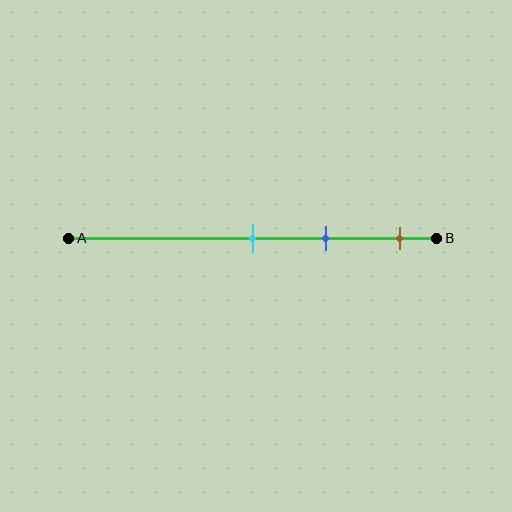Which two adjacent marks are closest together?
The cyan and blue marks are the closest adjacent pair.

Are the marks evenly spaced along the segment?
Yes, the marks are approximately evenly spaced.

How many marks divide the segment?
There are 3 marks dividing the segment.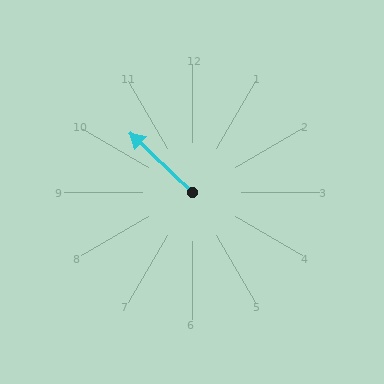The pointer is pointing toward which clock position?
Roughly 10 o'clock.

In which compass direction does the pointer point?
Northwest.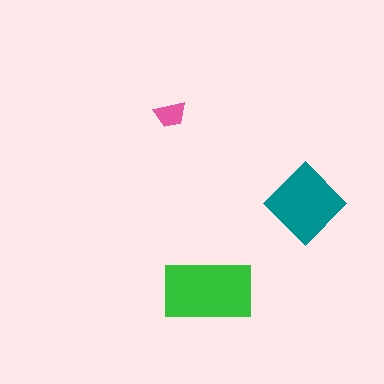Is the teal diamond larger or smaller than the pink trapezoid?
Larger.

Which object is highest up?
The pink trapezoid is topmost.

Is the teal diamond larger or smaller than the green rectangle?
Smaller.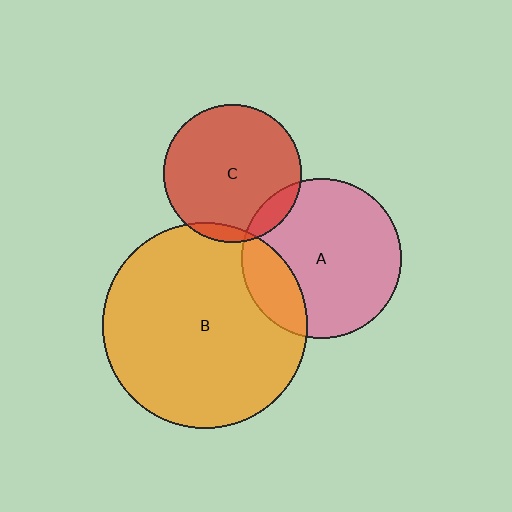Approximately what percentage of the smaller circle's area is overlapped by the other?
Approximately 20%.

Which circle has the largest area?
Circle B (orange).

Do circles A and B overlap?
Yes.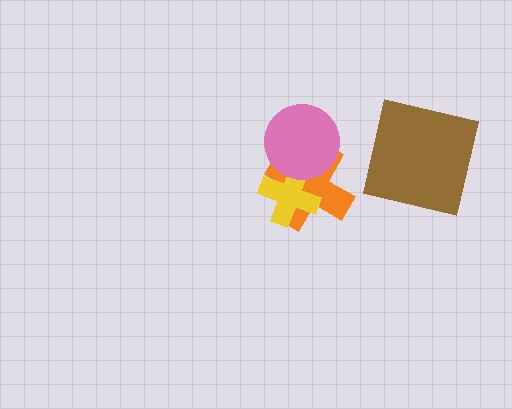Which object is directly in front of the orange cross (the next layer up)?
The yellow cross is directly in front of the orange cross.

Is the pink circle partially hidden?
No, no other shape covers it.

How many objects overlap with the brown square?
0 objects overlap with the brown square.